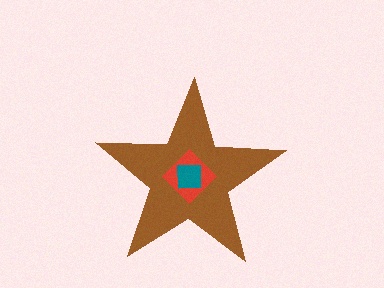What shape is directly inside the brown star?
The red diamond.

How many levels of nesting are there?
3.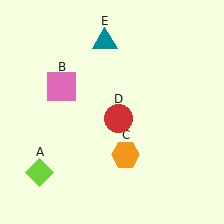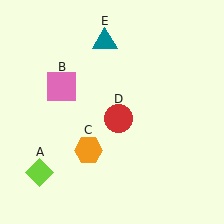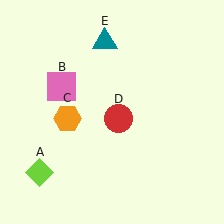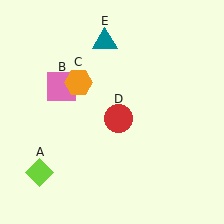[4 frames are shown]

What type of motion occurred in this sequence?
The orange hexagon (object C) rotated clockwise around the center of the scene.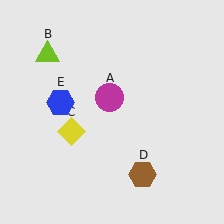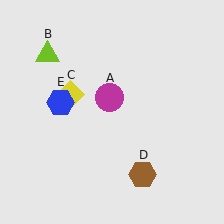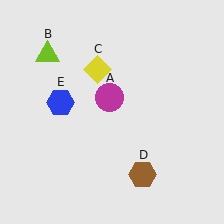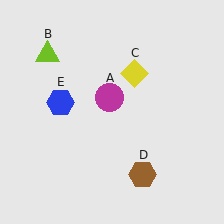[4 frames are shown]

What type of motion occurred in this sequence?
The yellow diamond (object C) rotated clockwise around the center of the scene.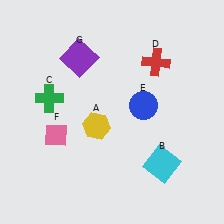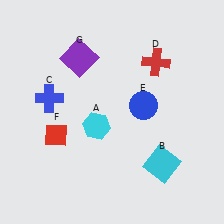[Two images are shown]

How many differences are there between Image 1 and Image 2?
There are 3 differences between the two images.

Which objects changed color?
A changed from yellow to cyan. C changed from green to blue. F changed from pink to red.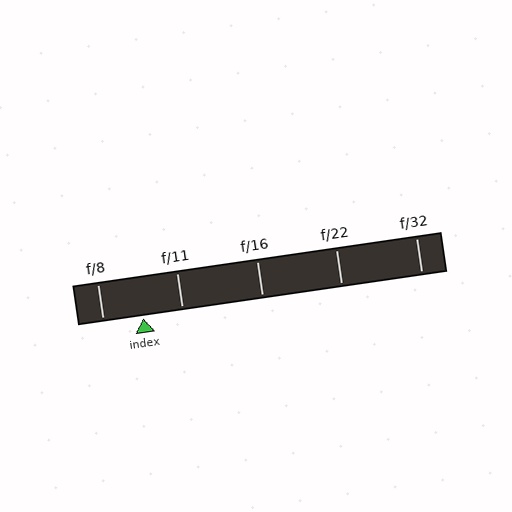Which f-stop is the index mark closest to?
The index mark is closest to f/11.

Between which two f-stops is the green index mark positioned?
The index mark is between f/8 and f/11.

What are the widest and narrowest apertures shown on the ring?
The widest aperture shown is f/8 and the narrowest is f/32.